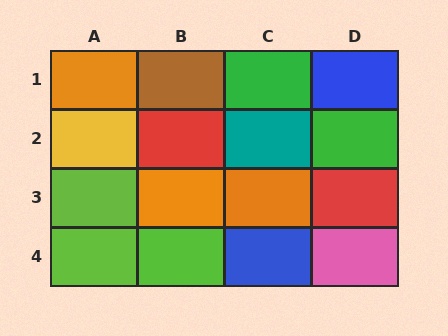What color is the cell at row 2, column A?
Yellow.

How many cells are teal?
1 cell is teal.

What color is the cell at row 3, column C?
Orange.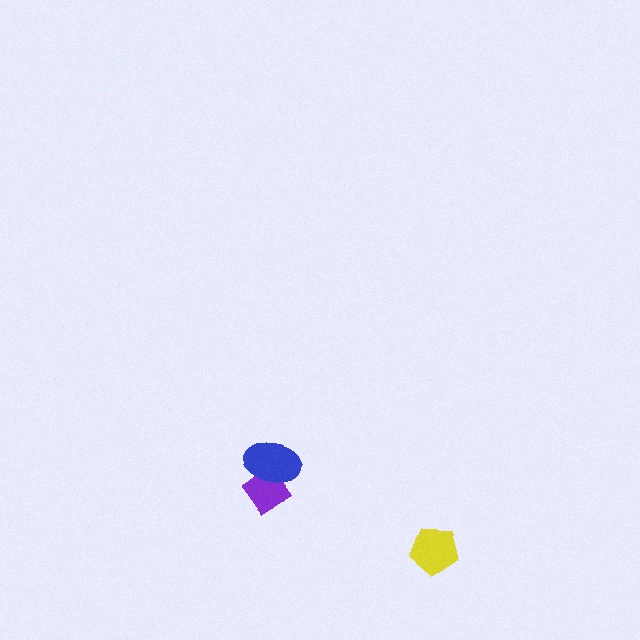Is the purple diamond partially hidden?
Yes, it is partially covered by another shape.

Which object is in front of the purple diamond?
The blue ellipse is in front of the purple diamond.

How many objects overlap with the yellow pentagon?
0 objects overlap with the yellow pentagon.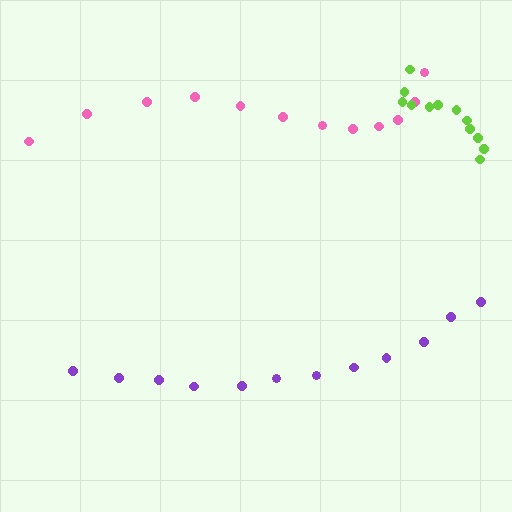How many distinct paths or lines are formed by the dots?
There are 3 distinct paths.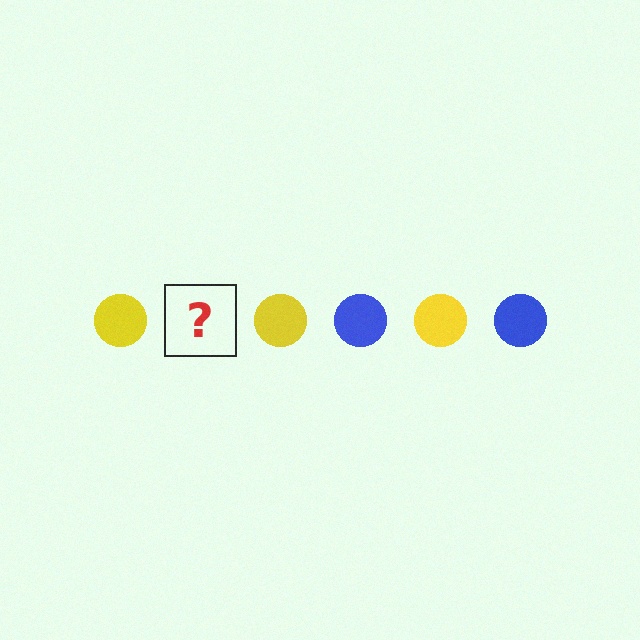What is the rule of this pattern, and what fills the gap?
The rule is that the pattern cycles through yellow, blue circles. The gap should be filled with a blue circle.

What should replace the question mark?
The question mark should be replaced with a blue circle.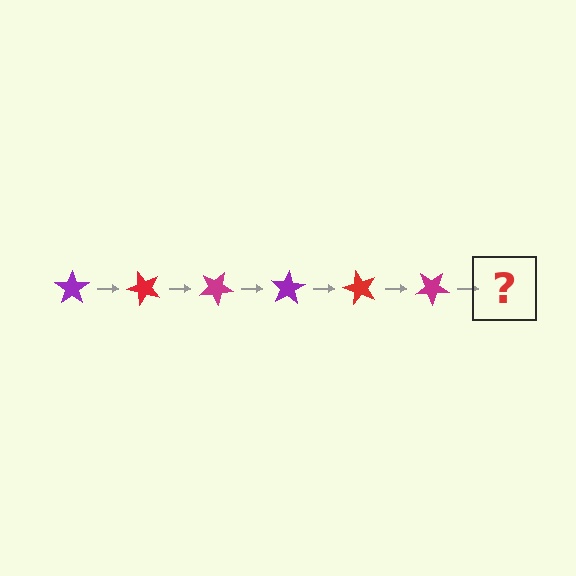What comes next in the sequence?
The next element should be a purple star, rotated 300 degrees from the start.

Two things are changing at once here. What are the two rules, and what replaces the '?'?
The two rules are that it rotates 50 degrees each step and the color cycles through purple, red, and magenta. The '?' should be a purple star, rotated 300 degrees from the start.